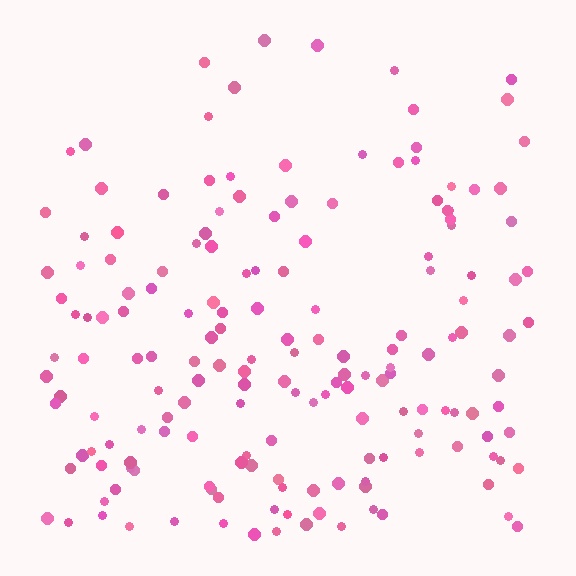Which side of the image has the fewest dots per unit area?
The top.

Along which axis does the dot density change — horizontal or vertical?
Vertical.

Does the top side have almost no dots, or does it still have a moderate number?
Still a moderate number, just noticeably fewer than the bottom.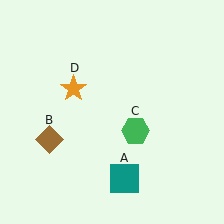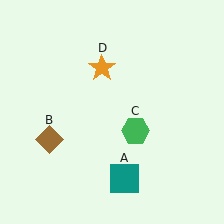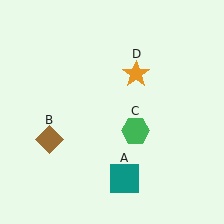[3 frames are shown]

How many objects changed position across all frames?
1 object changed position: orange star (object D).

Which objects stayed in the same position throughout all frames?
Teal square (object A) and brown diamond (object B) and green hexagon (object C) remained stationary.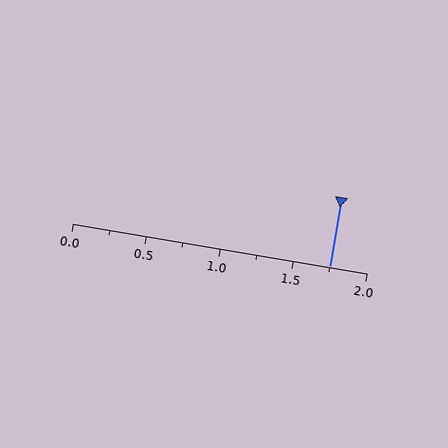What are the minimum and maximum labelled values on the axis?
The axis runs from 0.0 to 2.0.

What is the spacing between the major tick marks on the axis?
The major ticks are spaced 0.5 apart.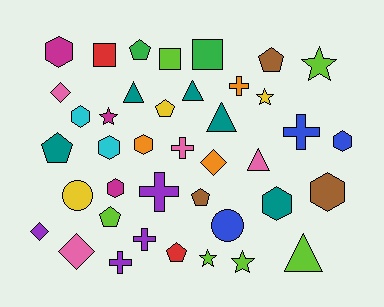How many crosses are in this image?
There are 6 crosses.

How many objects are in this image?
There are 40 objects.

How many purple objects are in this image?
There are 4 purple objects.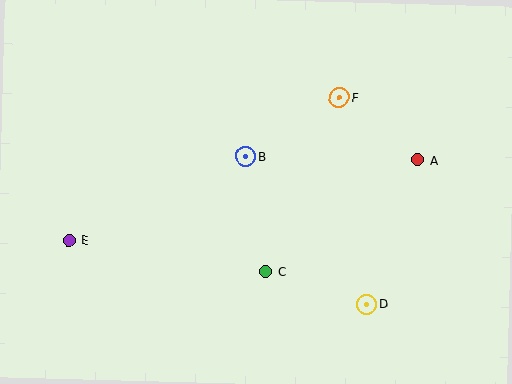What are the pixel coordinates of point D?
Point D is at (367, 304).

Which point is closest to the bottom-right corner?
Point D is closest to the bottom-right corner.